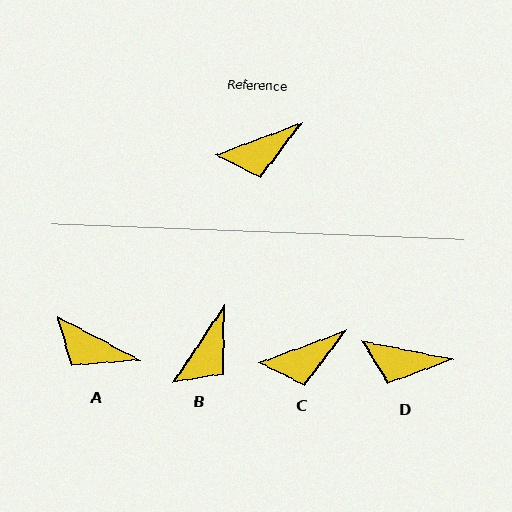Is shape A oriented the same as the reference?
No, it is off by about 48 degrees.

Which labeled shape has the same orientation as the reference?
C.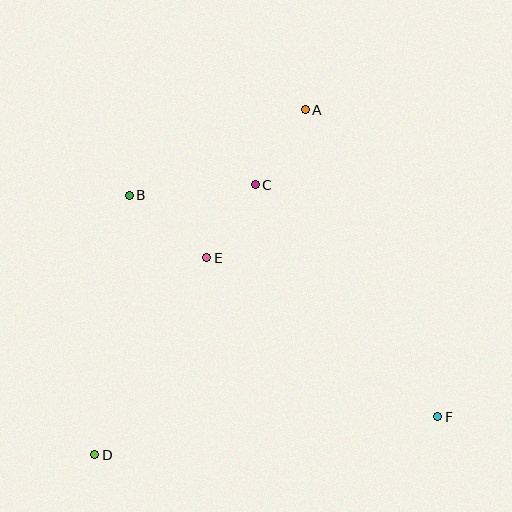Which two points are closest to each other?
Points C and E are closest to each other.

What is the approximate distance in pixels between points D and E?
The distance between D and E is approximately 227 pixels.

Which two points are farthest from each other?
Points A and D are farthest from each other.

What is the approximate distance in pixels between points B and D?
The distance between B and D is approximately 261 pixels.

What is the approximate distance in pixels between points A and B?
The distance between A and B is approximately 195 pixels.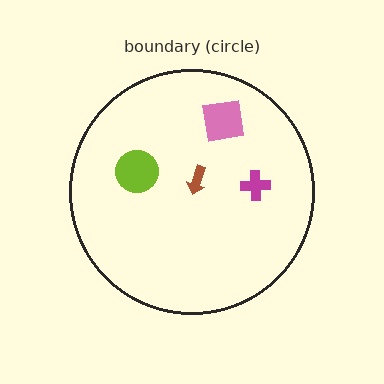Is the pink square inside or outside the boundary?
Inside.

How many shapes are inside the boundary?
4 inside, 0 outside.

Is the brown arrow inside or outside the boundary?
Inside.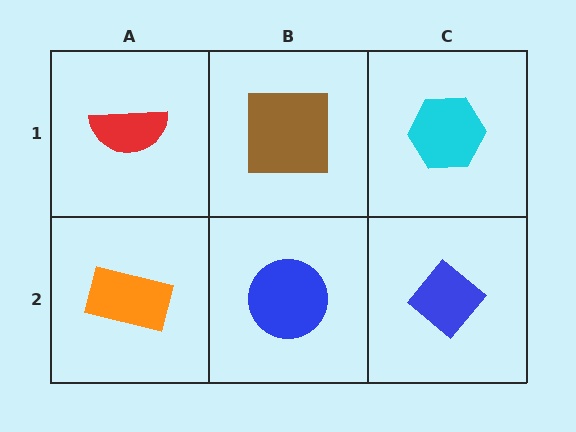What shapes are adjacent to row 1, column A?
An orange rectangle (row 2, column A), a brown square (row 1, column B).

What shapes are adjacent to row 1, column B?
A blue circle (row 2, column B), a red semicircle (row 1, column A), a cyan hexagon (row 1, column C).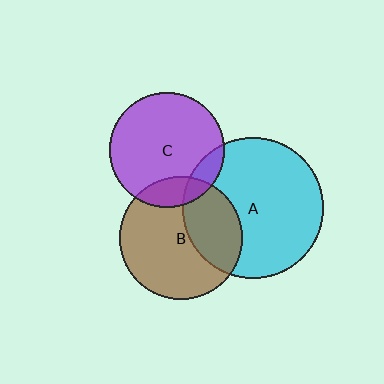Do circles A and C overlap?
Yes.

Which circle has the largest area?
Circle A (cyan).